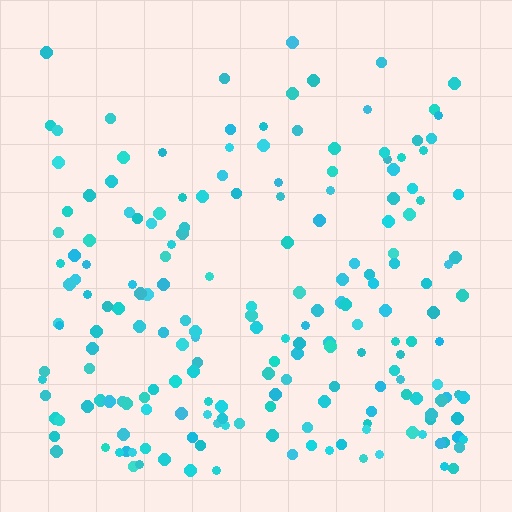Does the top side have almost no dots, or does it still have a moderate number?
Still a moderate number, just noticeably fewer than the bottom.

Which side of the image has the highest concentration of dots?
The bottom.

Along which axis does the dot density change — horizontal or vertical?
Vertical.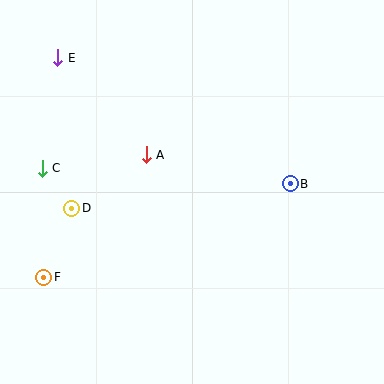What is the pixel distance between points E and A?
The distance between E and A is 131 pixels.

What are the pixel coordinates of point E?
Point E is at (58, 58).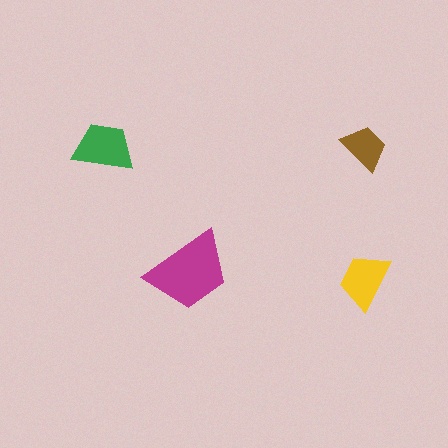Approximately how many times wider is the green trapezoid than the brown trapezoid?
About 1.5 times wider.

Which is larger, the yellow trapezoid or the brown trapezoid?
The yellow one.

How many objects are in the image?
There are 4 objects in the image.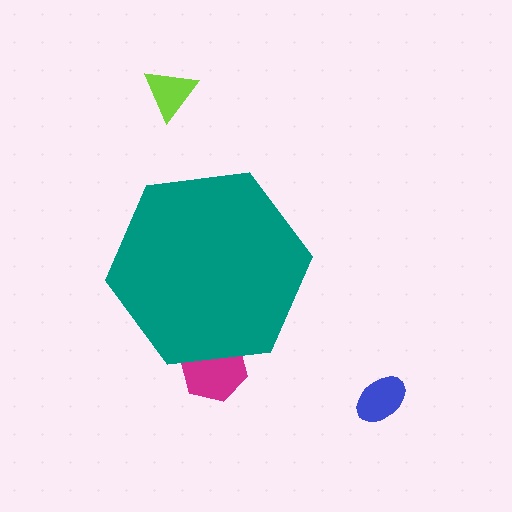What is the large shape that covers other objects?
A teal hexagon.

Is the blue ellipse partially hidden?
No, the blue ellipse is fully visible.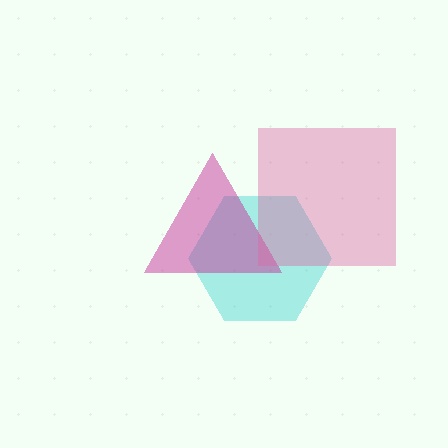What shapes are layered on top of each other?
The layered shapes are: a cyan hexagon, a magenta triangle, a pink square.